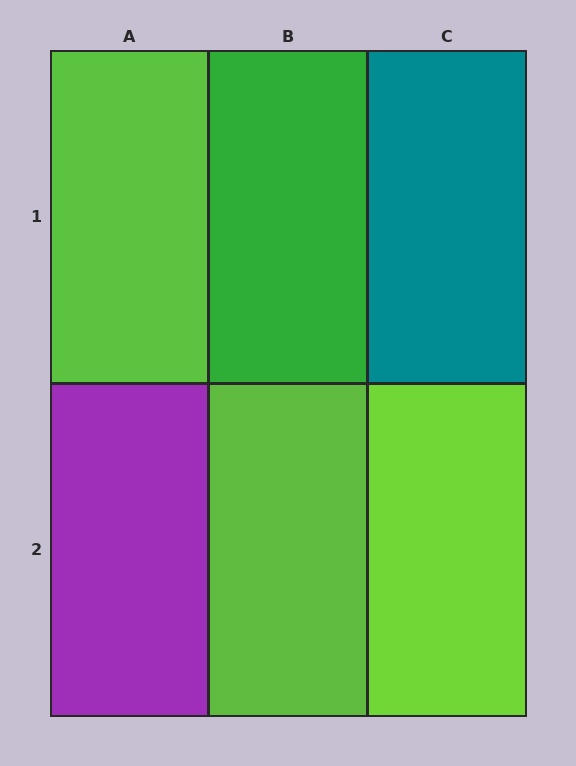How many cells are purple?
1 cell is purple.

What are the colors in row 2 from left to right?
Purple, lime, lime.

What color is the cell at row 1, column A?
Lime.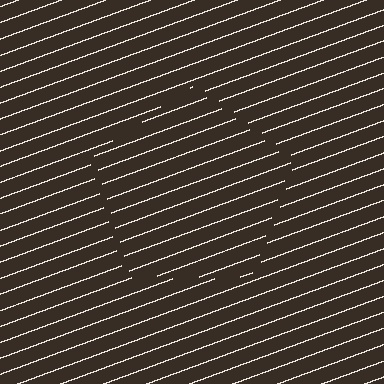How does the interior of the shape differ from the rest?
The interior of the shape contains the same grating, shifted by half a period — the contour is defined by the phase discontinuity where line-ends from the inner and outer gratings abut.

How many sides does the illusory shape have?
5 sides — the line-ends trace a pentagon.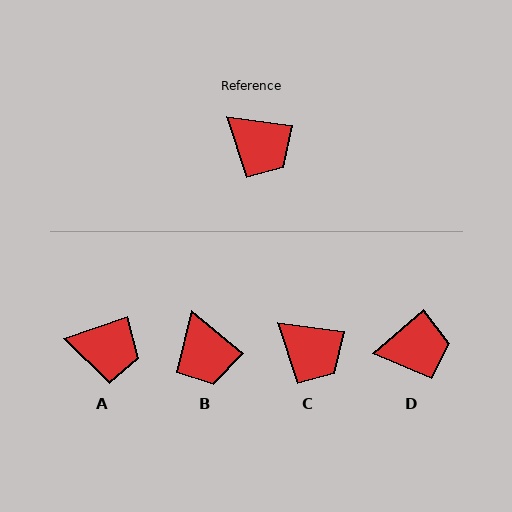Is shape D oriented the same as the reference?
No, it is off by about 49 degrees.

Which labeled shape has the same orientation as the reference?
C.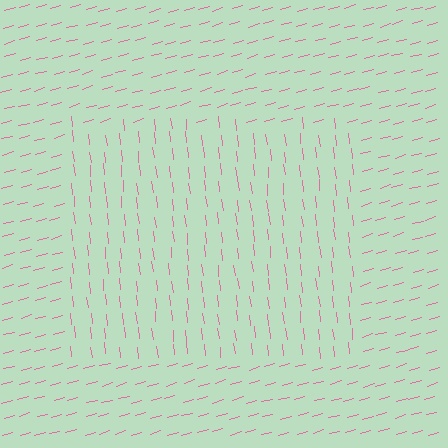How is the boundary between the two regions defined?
The boundary is defined purely by a change in line orientation (approximately 80 degrees difference). All lines are the same color and thickness.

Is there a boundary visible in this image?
Yes, there is a texture boundary formed by a change in line orientation.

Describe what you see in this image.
The image is filled with small pink line segments. A rectangle region in the image has lines oriented differently from the surrounding lines, creating a visible texture boundary.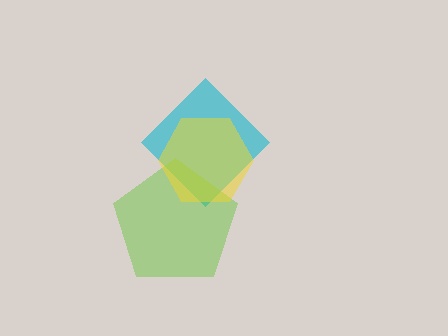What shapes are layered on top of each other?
The layered shapes are: a cyan diamond, a lime pentagon, a yellow hexagon.